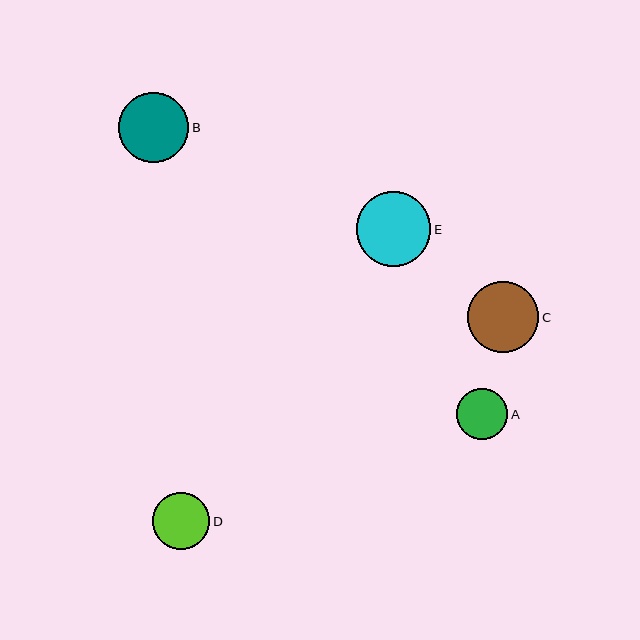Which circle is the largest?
Circle E is the largest with a size of approximately 74 pixels.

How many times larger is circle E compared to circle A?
Circle E is approximately 1.5 times the size of circle A.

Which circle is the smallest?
Circle A is the smallest with a size of approximately 51 pixels.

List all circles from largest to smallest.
From largest to smallest: E, C, B, D, A.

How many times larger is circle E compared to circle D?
Circle E is approximately 1.3 times the size of circle D.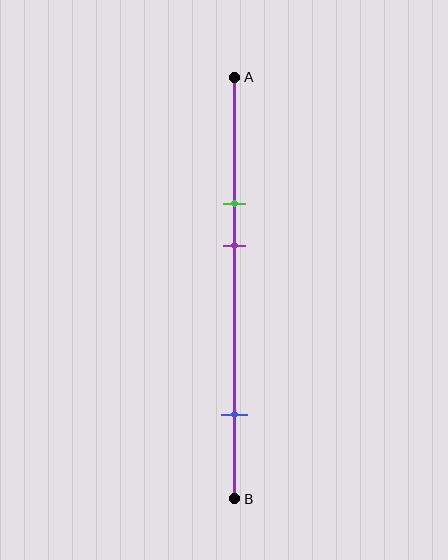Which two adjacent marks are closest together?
The green and purple marks are the closest adjacent pair.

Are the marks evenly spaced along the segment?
No, the marks are not evenly spaced.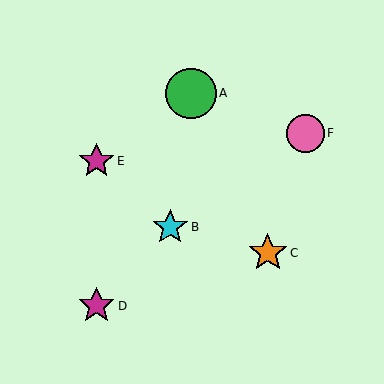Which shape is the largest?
The green circle (labeled A) is the largest.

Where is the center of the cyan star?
The center of the cyan star is at (170, 228).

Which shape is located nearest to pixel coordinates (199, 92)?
The green circle (labeled A) at (191, 93) is nearest to that location.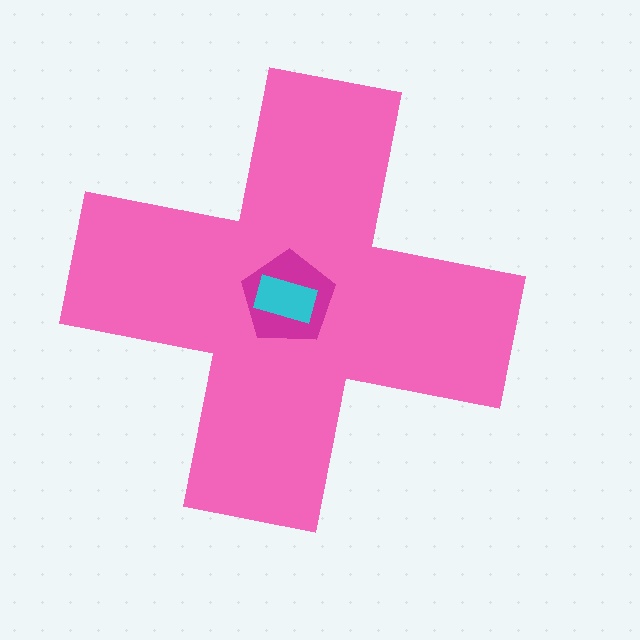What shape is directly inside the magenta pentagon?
The cyan rectangle.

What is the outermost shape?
The pink cross.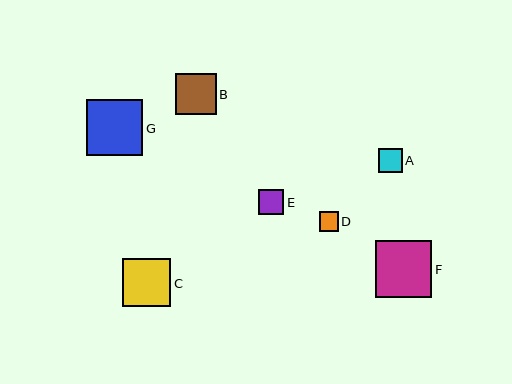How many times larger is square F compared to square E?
Square F is approximately 2.3 times the size of square E.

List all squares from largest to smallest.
From largest to smallest: F, G, C, B, E, A, D.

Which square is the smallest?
Square D is the smallest with a size of approximately 19 pixels.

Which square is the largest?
Square F is the largest with a size of approximately 57 pixels.